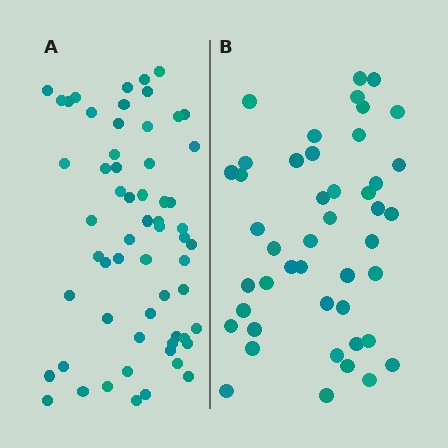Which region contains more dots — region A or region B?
Region A (the left region) has more dots.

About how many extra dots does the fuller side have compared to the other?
Region A has approximately 15 more dots than region B.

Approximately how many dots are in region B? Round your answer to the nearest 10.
About 40 dots. (The exact count is 45, which rounds to 40.)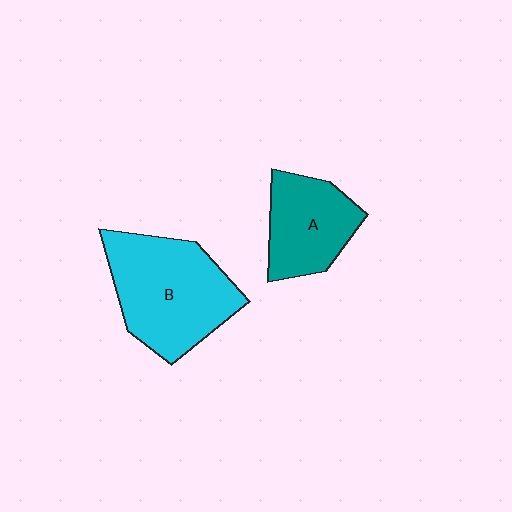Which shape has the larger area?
Shape B (cyan).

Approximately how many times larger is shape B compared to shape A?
Approximately 1.5 times.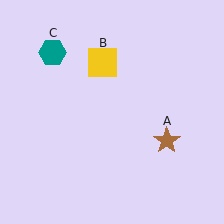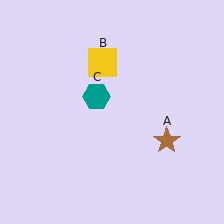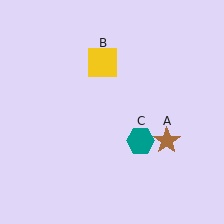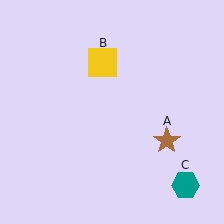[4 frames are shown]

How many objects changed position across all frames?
1 object changed position: teal hexagon (object C).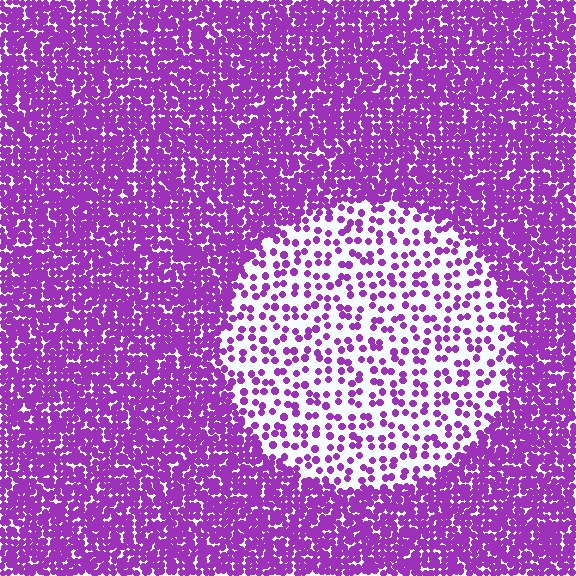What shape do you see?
I see a circle.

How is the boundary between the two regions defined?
The boundary is defined by a change in element density (approximately 3.1x ratio). All elements are the same color, size, and shape.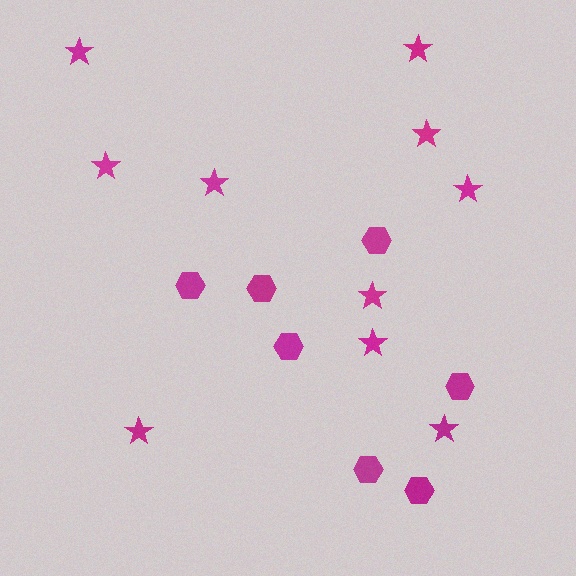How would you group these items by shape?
There are 2 groups: one group of stars (10) and one group of hexagons (7).